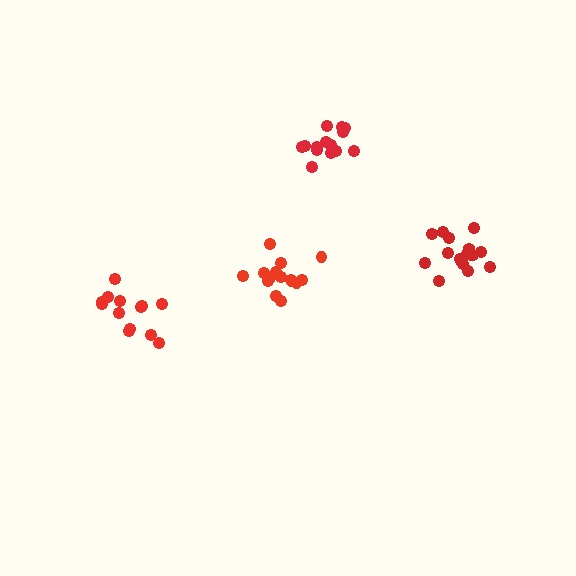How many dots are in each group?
Group 1: 14 dots, Group 2: 17 dots, Group 3: 13 dots, Group 4: 15 dots (59 total).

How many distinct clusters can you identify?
There are 4 distinct clusters.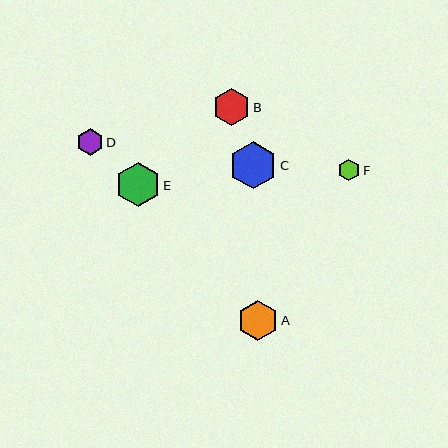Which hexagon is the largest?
Hexagon C is the largest with a size of approximately 47 pixels.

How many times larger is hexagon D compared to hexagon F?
Hexagon D is approximately 1.2 times the size of hexagon F.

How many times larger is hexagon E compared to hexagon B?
Hexagon E is approximately 1.2 times the size of hexagon B.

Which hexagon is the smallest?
Hexagon F is the smallest with a size of approximately 21 pixels.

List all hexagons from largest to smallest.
From largest to smallest: C, E, A, B, D, F.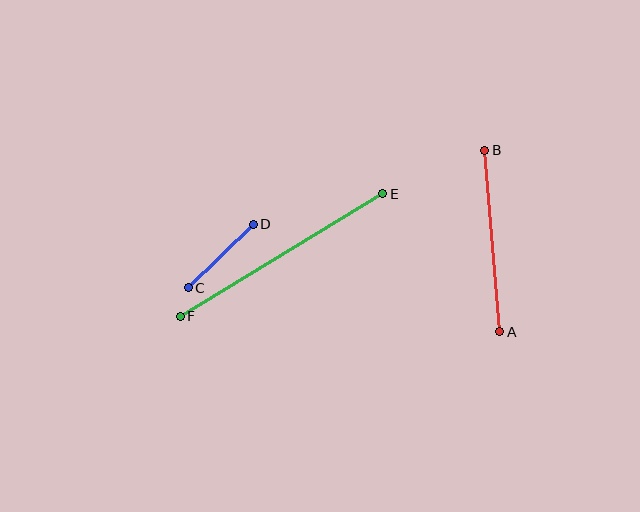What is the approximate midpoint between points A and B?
The midpoint is at approximately (492, 241) pixels.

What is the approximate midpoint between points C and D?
The midpoint is at approximately (221, 256) pixels.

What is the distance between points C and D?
The distance is approximately 91 pixels.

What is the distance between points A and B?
The distance is approximately 182 pixels.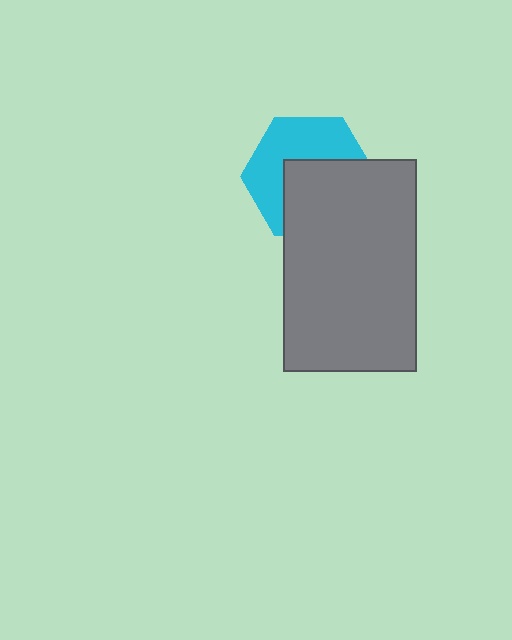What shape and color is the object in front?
The object in front is a gray rectangle.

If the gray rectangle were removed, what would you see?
You would see the complete cyan hexagon.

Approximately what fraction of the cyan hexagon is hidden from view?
Roughly 50% of the cyan hexagon is hidden behind the gray rectangle.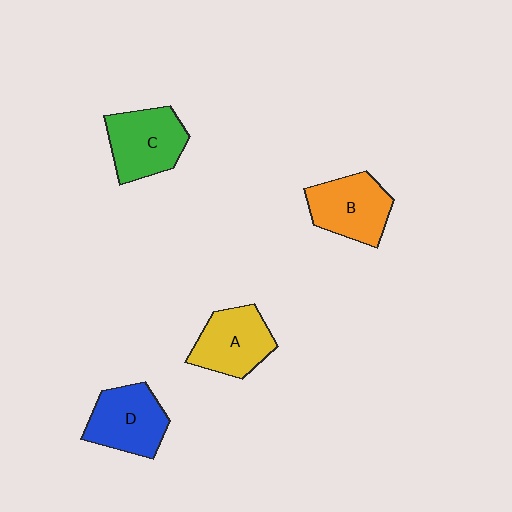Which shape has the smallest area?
Shape A (yellow).